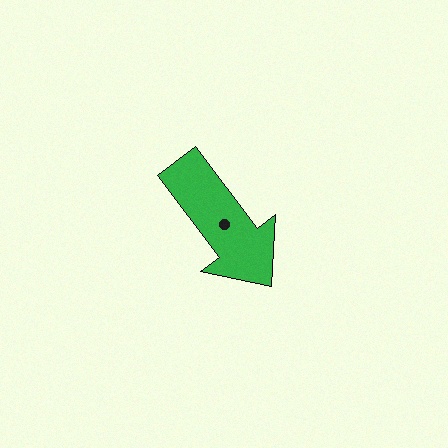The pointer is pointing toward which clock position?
Roughly 5 o'clock.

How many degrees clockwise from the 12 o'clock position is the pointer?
Approximately 143 degrees.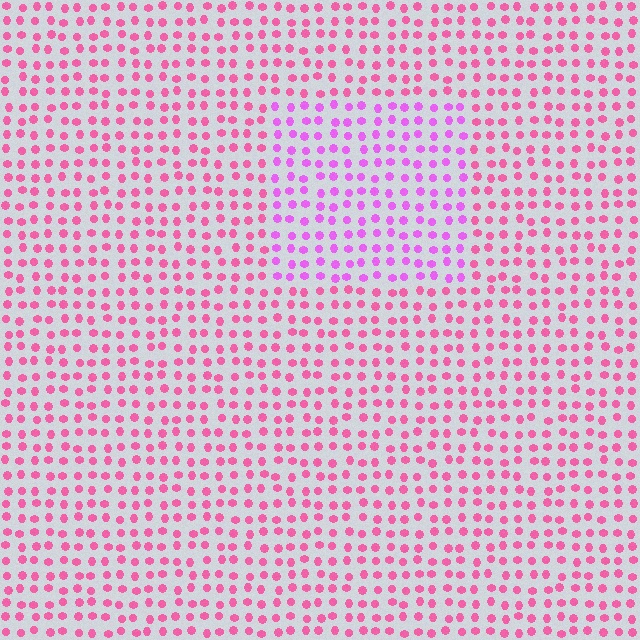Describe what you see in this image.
The image is filled with small pink elements in a uniform arrangement. A rectangle-shaped region is visible where the elements are tinted to a slightly different hue, forming a subtle color boundary.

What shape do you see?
I see a rectangle.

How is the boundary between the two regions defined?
The boundary is defined purely by a slight shift in hue (about 34 degrees). Spacing, size, and orientation are identical on both sides.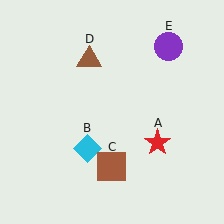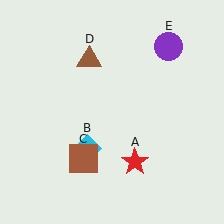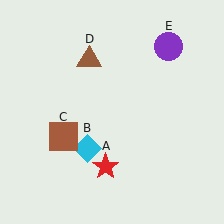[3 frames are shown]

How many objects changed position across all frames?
2 objects changed position: red star (object A), brown square (object C).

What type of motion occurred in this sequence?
The red star (object A), brown square (object C) rotated clockwise around the center of the scene.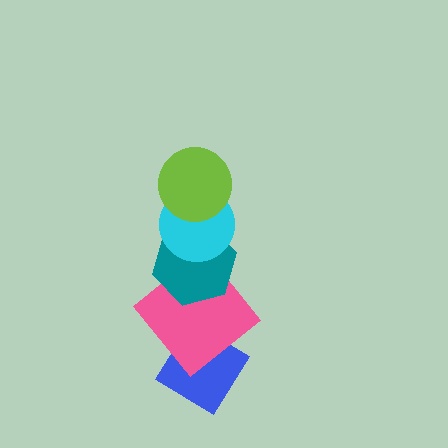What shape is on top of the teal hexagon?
The cyan circle is on top of the teal hexagon.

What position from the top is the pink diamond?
The pink diamond is 4th from the top.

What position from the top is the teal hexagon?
The teal hexagon is 3rd from the top.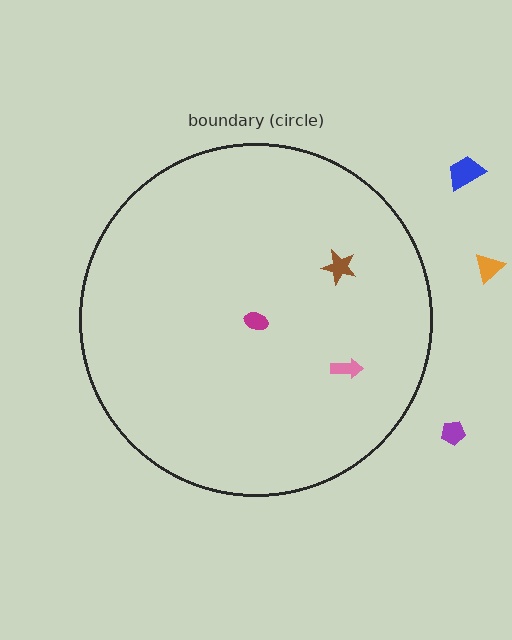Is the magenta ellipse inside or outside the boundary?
Inside.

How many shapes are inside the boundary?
3 inside, 3 outside.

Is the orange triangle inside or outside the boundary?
Outside.